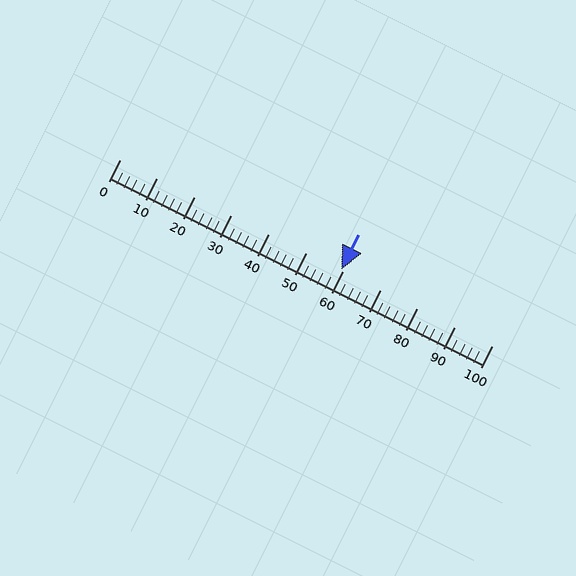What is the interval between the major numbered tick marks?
The major tick marks are spaced 10 units apart.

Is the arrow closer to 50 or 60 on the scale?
The arrow is closer to 60.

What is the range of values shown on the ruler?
The ruler shows values from 0 to 100.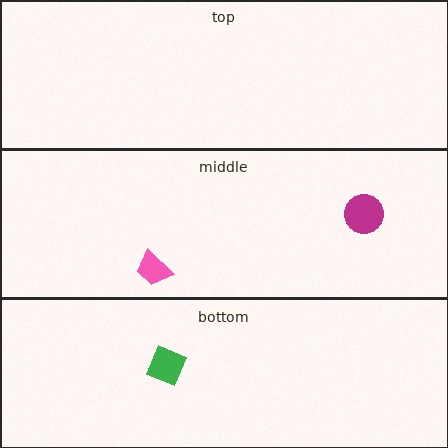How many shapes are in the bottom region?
1.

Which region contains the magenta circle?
The middle region.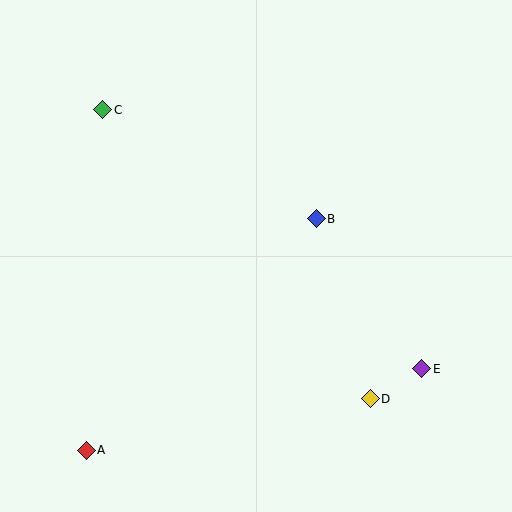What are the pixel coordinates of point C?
Point C is at (103, 110).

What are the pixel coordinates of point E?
Point E is at (422, 369).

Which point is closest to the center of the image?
Point B at (316, 219) is closest to the center.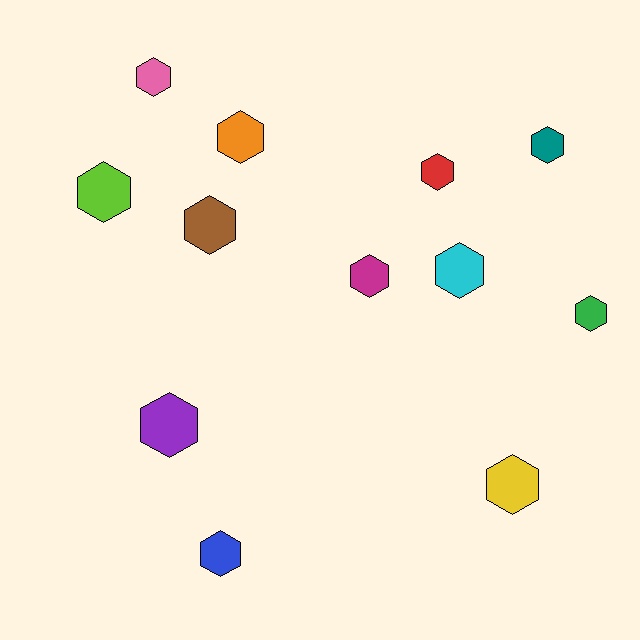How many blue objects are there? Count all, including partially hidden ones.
There is 1 blue object.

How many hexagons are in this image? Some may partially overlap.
There are 12 hexagons.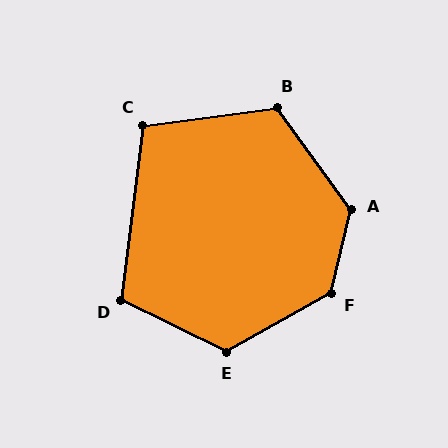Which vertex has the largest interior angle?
F, at approximately 132 degrees.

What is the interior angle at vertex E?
Approximately 125 degrees (obtuse).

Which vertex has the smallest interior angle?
C, at approximately 104 degrees.